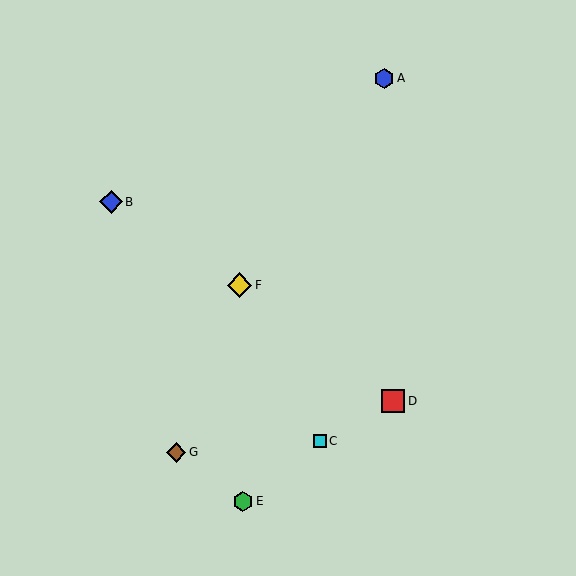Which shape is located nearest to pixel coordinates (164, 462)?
The brown diamond (labeled G) at (176, 452) is nearest to that location.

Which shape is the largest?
The yellow diamond (labeled F) is the largest.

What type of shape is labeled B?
Shape B is a blue diamond.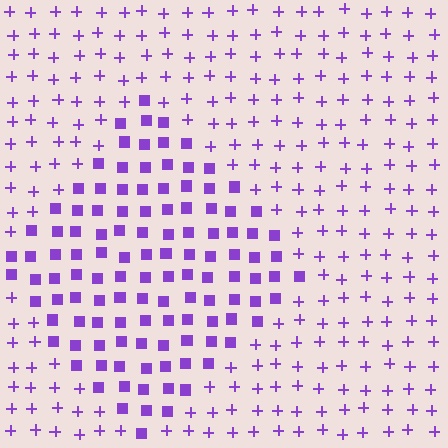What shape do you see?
I see a diamond.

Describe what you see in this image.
The image is filled with small purple elements arranged in a uniform grid. A diamond-shaped region contains squares, while the surrounding area contains plus signs. The boundary is defined purely by the change in element shape.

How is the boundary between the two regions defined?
The boundary is defined by a change in element shape: squares inside vs. plus signs outside. All elements share the same color and spacing.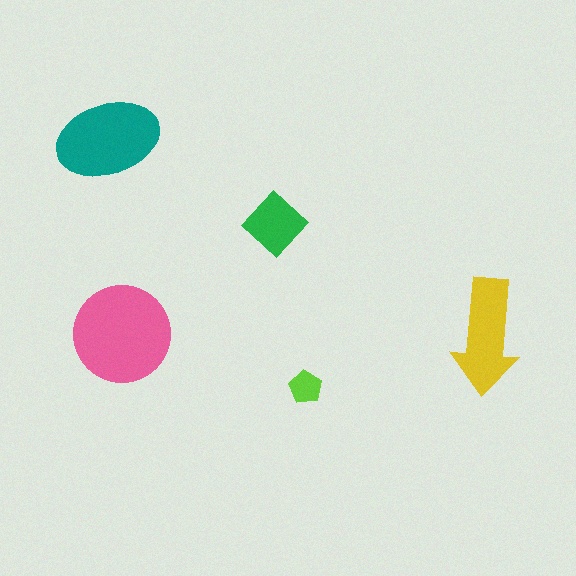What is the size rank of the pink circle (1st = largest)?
1st.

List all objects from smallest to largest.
The lime pentagon, the green diamond, the yellow arrow, the teal ellipse, the pink circle.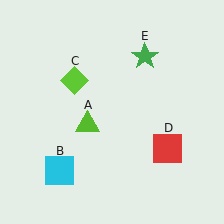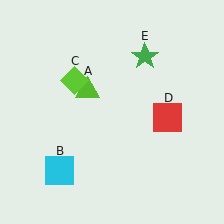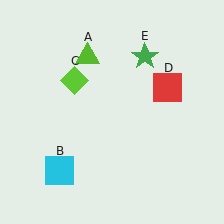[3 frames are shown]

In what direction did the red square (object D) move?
The red square (object D) moved up.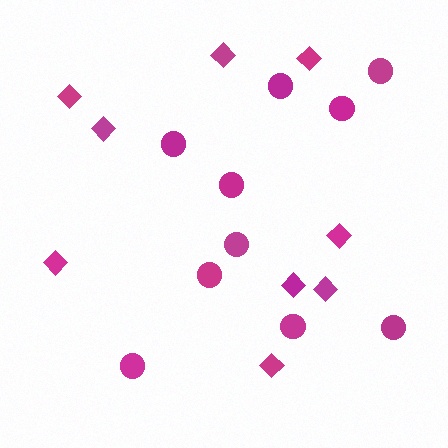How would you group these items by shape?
There are 2 groups: one group of diamonds (9) and one group of circles (10).